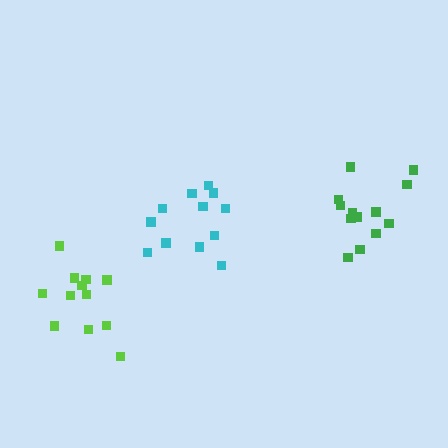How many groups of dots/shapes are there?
There are 3 groups.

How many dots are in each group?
Group 1: 12 dots, Group 2: 12 dots, Group 3: 13 dots (37 total).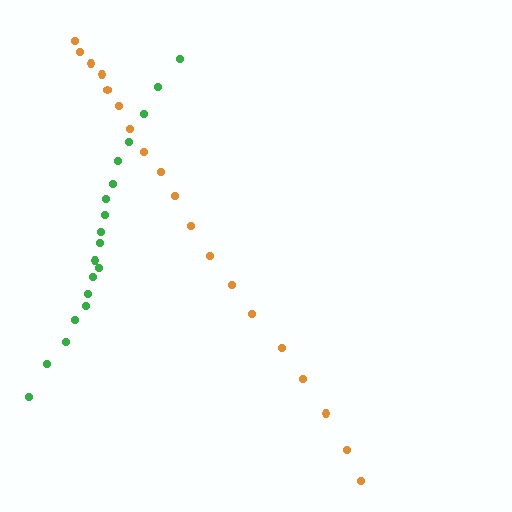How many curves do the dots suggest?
There are 2 distinct paths.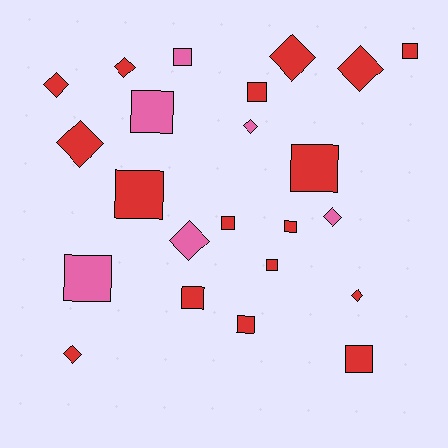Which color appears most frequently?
Red, with 17 objects.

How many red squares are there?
There are 10 red squares.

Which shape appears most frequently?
Square, with 13 objects.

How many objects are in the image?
There are 23 objects.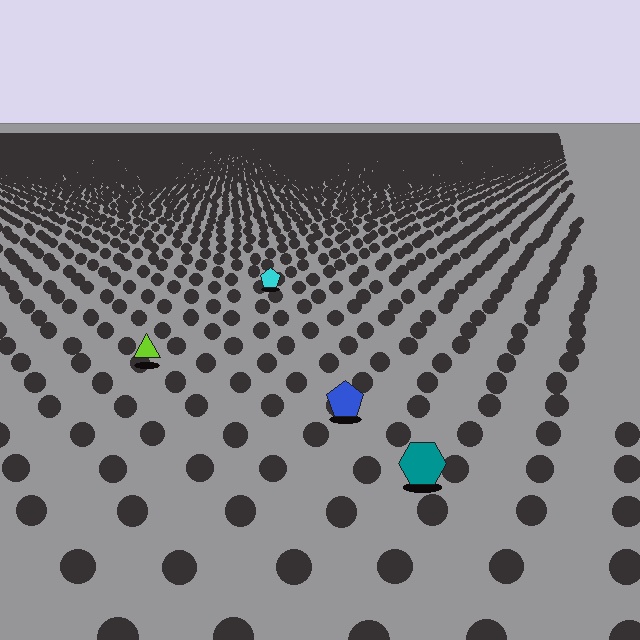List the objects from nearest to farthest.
From nearest to farthest: the teal hexagon, the blue pentagon, the lime triangle, the cyan pentagon.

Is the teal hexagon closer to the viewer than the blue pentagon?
Yes. The teal hexagon is closer — you can tell from the texture gradient: the ground texture is coarser near it.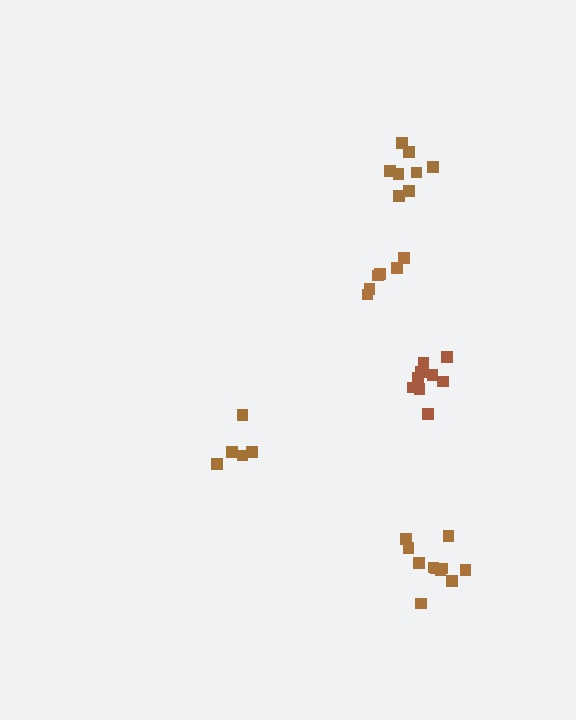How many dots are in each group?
Group 1: 5 dots, Group 2: 11 dots, Group 3: 6 dots, Group 4: 9 dots, Group 5: 8 dots (39 total).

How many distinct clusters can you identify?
There are 5 distinct clusters.